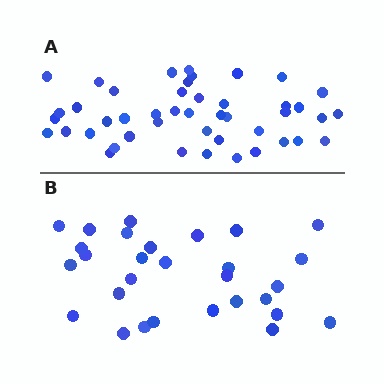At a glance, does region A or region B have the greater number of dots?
Region A (the top region) has more dots.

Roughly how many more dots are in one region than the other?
Region A has approximately 15 more dots than region B.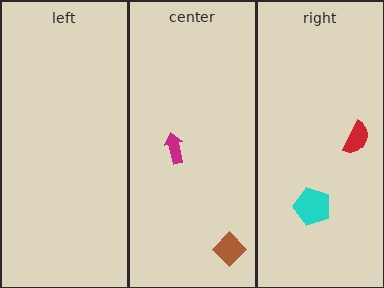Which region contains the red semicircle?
The right region.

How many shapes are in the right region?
2.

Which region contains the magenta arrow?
The center region.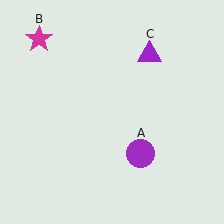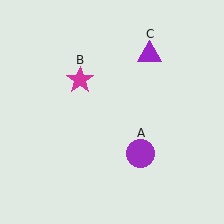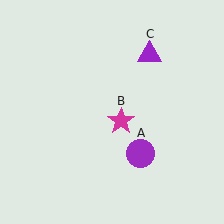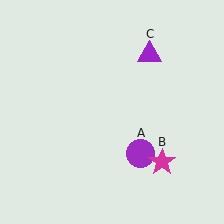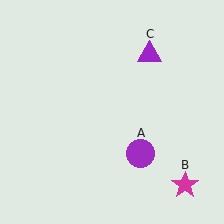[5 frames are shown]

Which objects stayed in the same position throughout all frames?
Purple circle (object A) and purple triangle (object C) remained stationary.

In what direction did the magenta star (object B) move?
The magenta star (object B) moved down and to the right.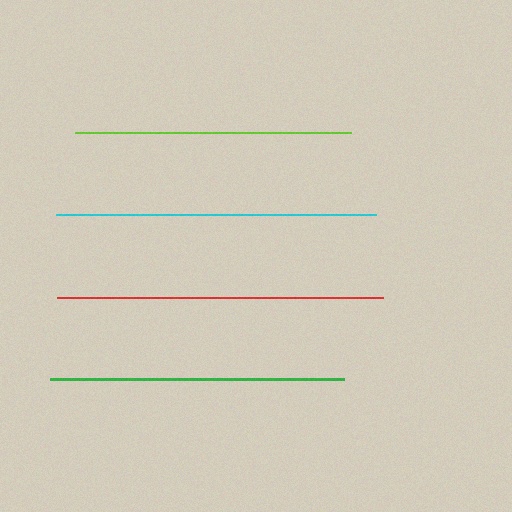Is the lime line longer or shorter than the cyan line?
The cyan line is longer than the lime line.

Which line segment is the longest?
The red line is the longest at approximately 325 pixels.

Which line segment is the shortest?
The lime line is the shortest at approximately 277 pixels.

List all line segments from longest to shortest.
From longest to shortest: red, cyan, green, lime.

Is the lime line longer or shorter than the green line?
The green line is longer than the lime line.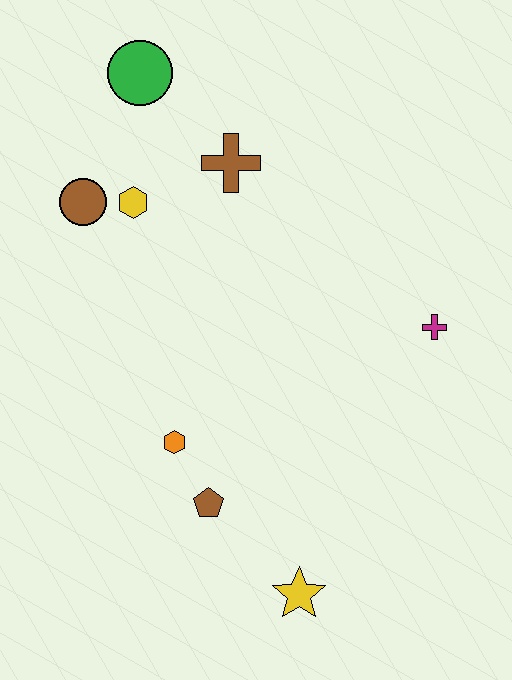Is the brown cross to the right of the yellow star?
No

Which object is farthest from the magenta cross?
The green circle is farthest from the magenta cross.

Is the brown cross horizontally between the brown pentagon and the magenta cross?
Yes